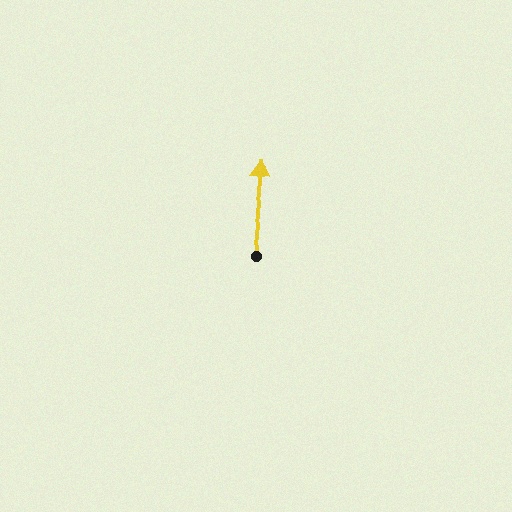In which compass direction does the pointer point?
North.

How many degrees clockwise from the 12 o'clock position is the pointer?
Approximately 5 degrees.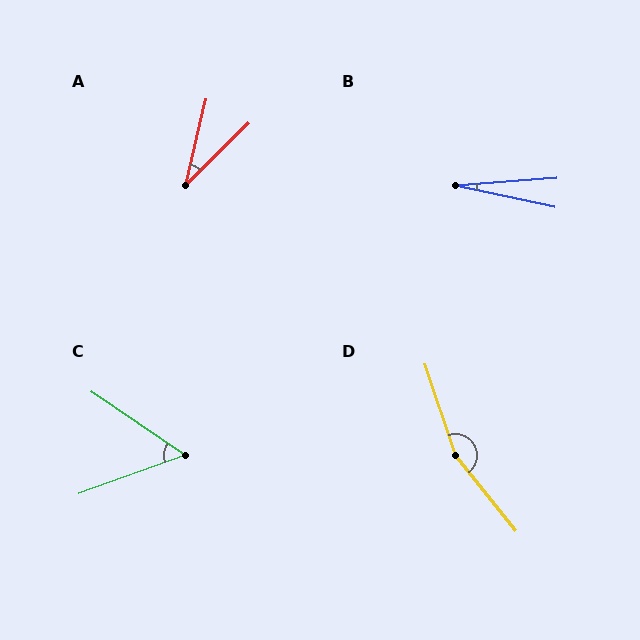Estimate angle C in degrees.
Approximately 54 degrees.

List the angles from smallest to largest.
B (16°), A (32°), C (54°), D (160°).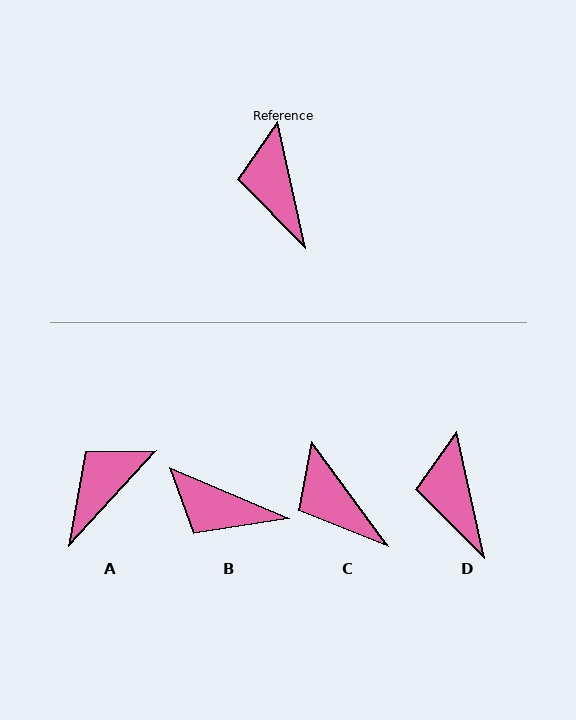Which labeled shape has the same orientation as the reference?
D.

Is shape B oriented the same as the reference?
No, it is off by about 55 degrees.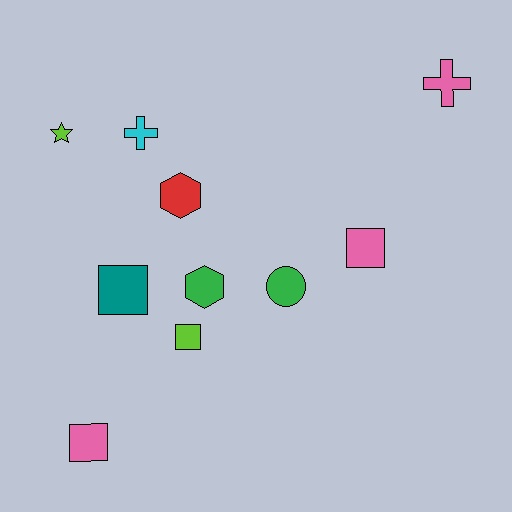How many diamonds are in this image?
There are no diamonds.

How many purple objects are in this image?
There are no purple objects.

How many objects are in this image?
There are 10 objects.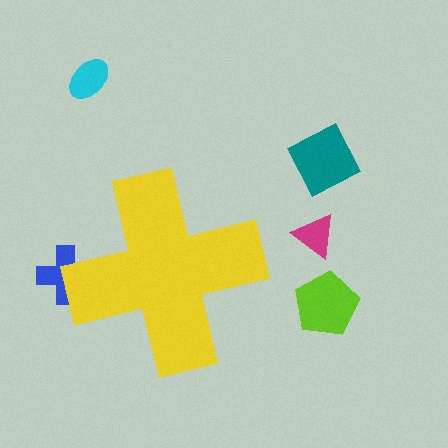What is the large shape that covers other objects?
A yellow cross.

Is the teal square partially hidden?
No, the teal square is fully visible.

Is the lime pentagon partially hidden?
No, the lime pentagon is fully visible.